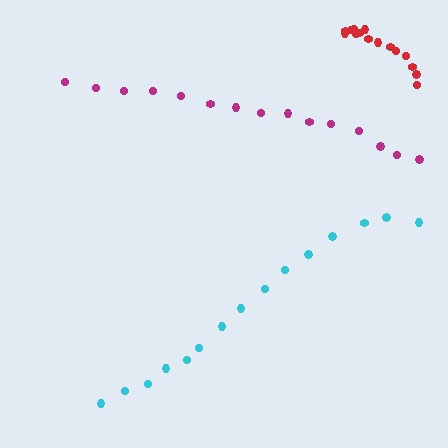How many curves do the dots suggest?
There are 3 distinct paths.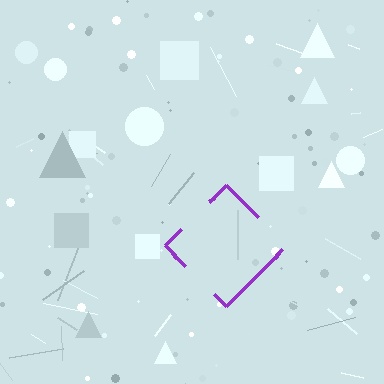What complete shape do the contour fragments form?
The contour fragments form a diamond.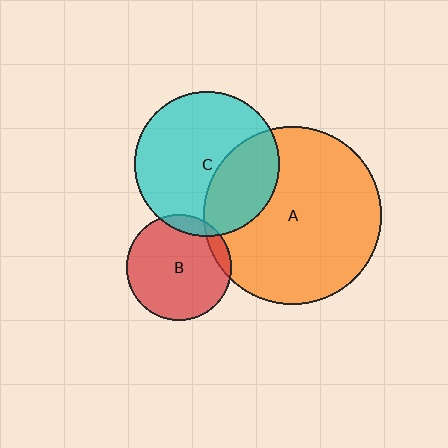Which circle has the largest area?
Circle A (orange).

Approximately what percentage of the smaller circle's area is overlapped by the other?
Approximately 10%.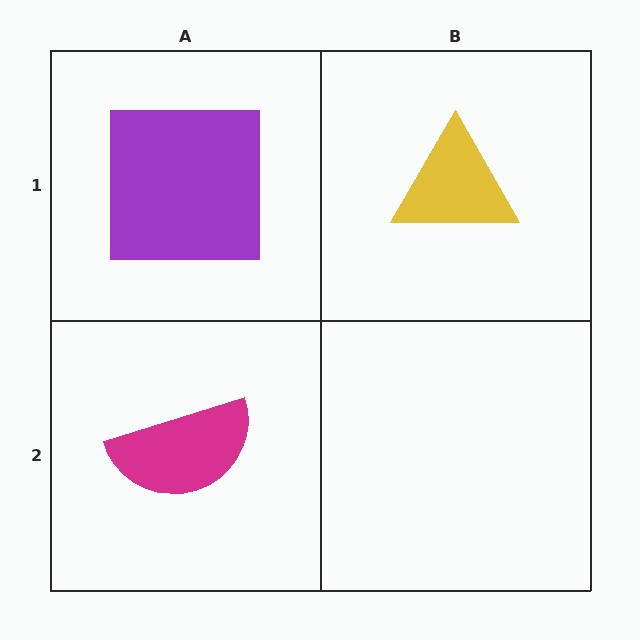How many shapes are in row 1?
2 shapes.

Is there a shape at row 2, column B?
No, that cell is empty.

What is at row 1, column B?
A yellow triangle.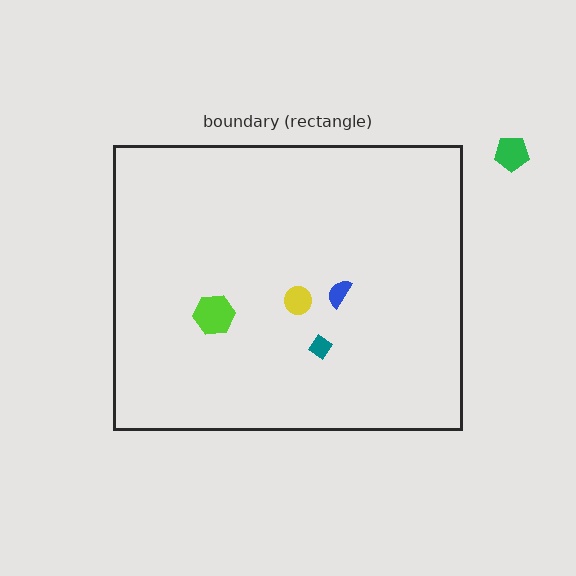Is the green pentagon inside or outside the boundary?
Outside.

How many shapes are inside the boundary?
4 inside, 1 outside.